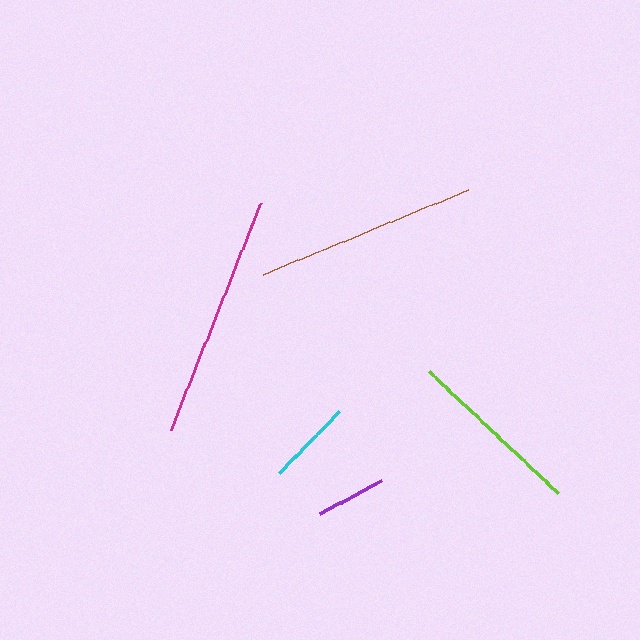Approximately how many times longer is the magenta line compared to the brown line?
The magenta line is approximately 1.1 times the length of the brown line.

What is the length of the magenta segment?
The magenta segment is approximately 244 pixels long.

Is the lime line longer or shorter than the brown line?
The brown line is longer than the lime line.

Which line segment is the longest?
The magenta line is the longest at approximately 244 pixels.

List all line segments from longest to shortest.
From longest to shortest: magenta, brown, lime, cyan, purple.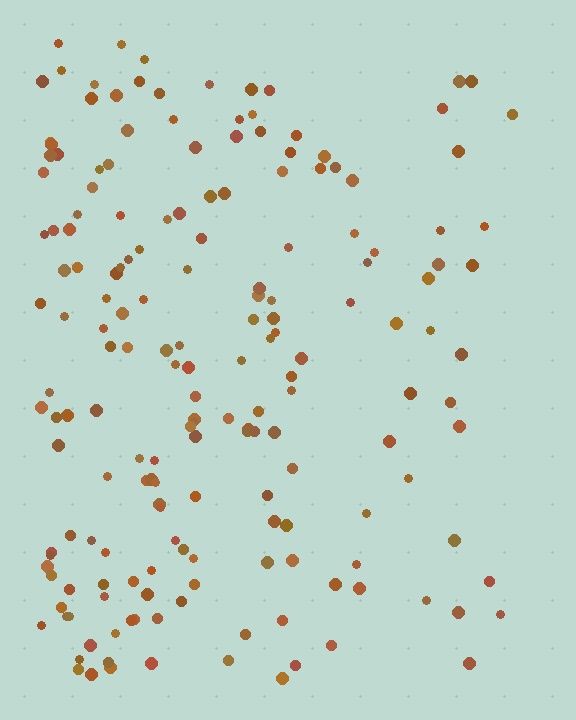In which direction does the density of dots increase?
From right to left, with the left side densest.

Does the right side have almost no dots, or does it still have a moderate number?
Still a moderate number, just noticeably fewer than the left.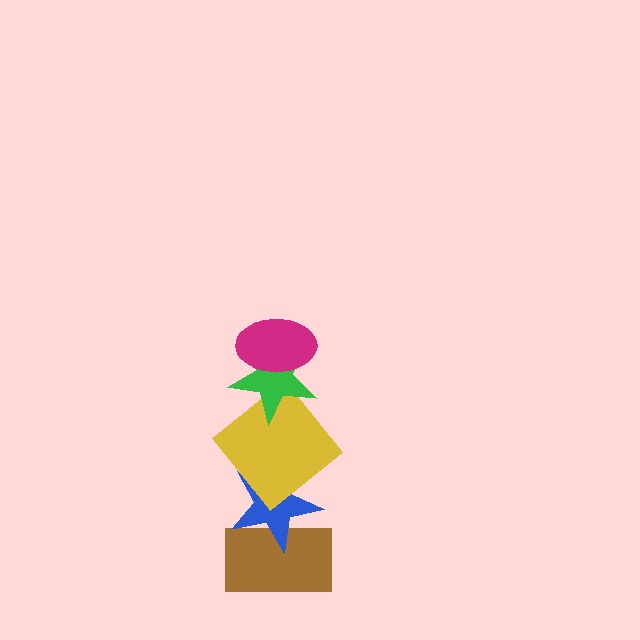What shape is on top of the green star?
The magenta ellipse is on top of the green star.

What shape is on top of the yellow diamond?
The green star is on top of the yellow diamond.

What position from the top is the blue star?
The blue star is 4th from the top.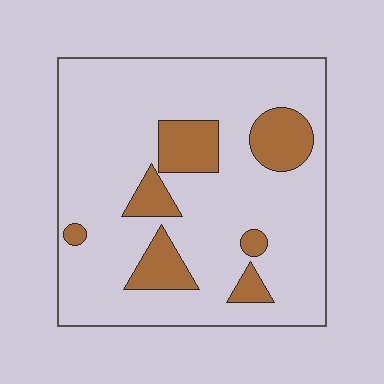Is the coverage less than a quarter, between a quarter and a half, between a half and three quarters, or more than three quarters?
Less than a quarter.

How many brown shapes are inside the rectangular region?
7.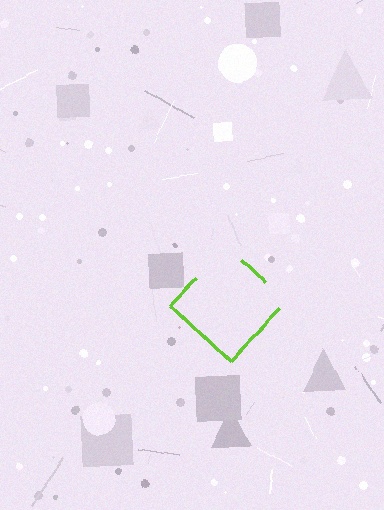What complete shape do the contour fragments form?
The contour fragments form a diamond.